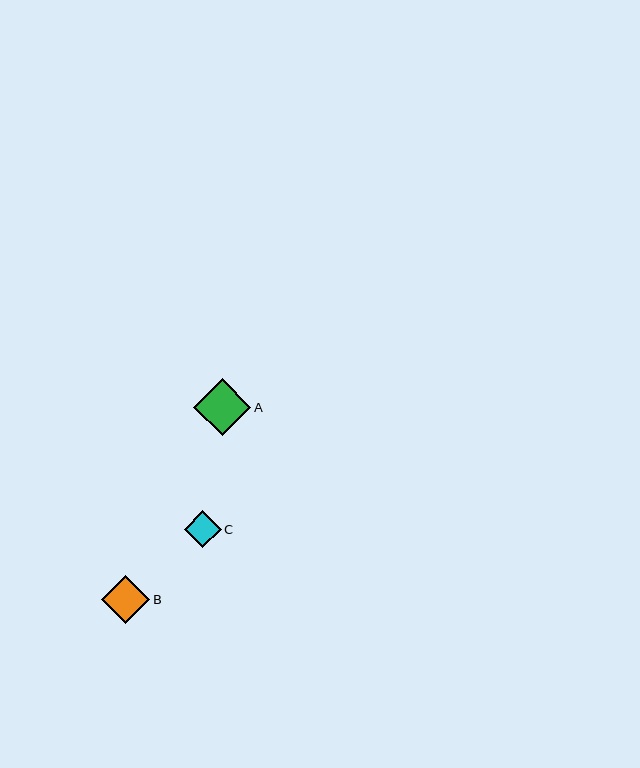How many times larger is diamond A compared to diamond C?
Diamond A is approximately 1.5 times the size of diamond C.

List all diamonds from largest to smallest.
From largest to smallest: A, B, C.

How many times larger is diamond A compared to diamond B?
Diamond A is approximately 1.2 times the size of diamond B.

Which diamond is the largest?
Diamond A is the largest with a size of approximately 57 pixels.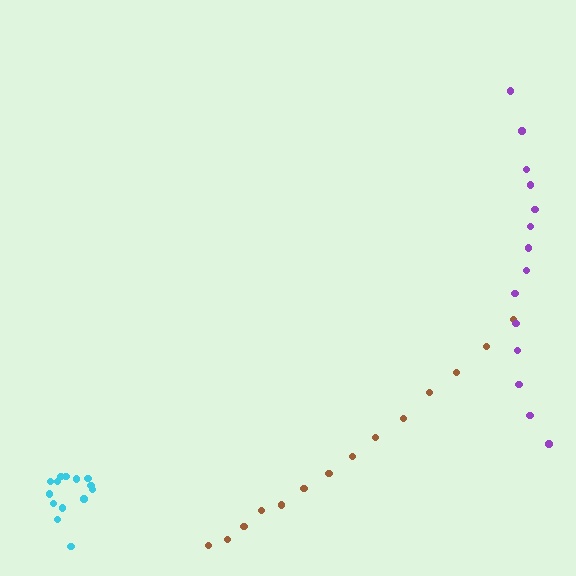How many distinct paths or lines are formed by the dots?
There are 3 distinct paths.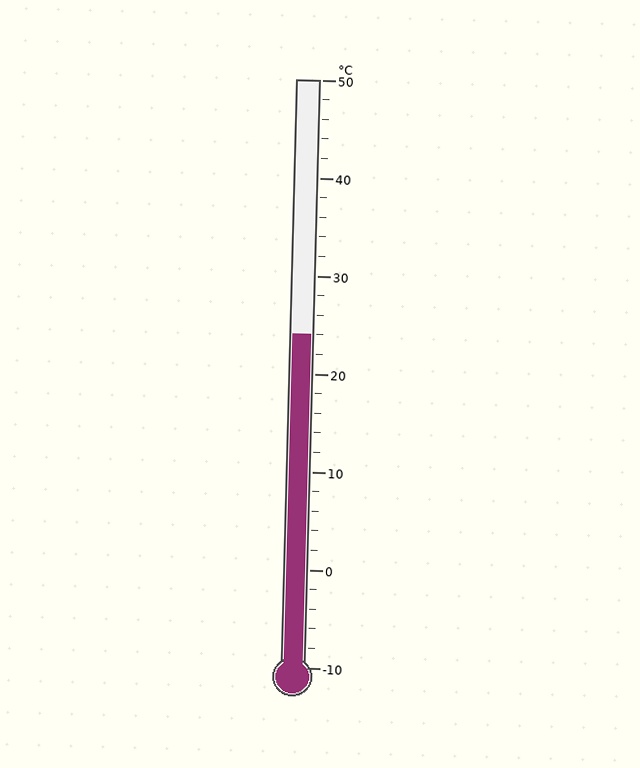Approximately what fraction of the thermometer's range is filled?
The thermometer is filled to approximately 55% of its range.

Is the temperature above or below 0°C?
The temperature is above 0°C.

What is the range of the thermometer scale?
The thermometer scale ranges from -10°C to 50°C.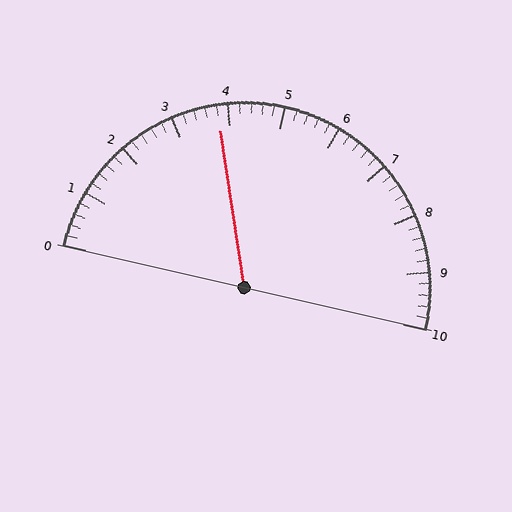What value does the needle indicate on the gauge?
The needle indicates approximately 3.8.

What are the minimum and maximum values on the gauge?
The gauge ranges from 0 to 10.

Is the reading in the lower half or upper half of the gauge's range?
The reading is in the lower half of the range (0 to 10).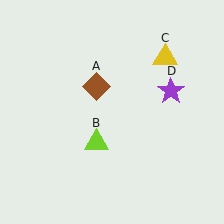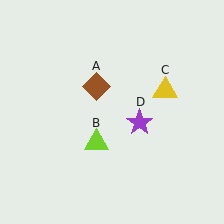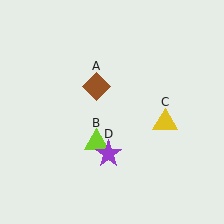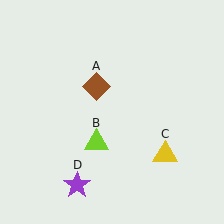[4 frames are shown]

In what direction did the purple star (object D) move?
The purple star (object D) moved down and to the left.